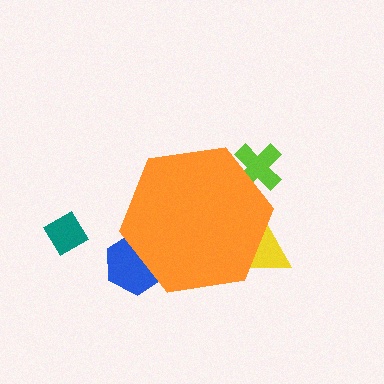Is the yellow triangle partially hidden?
Yes, the yellow triangle is partially hidden behind the orange hexagon.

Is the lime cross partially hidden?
Yes, the lime cross is partially hidden behind the orange hexagon.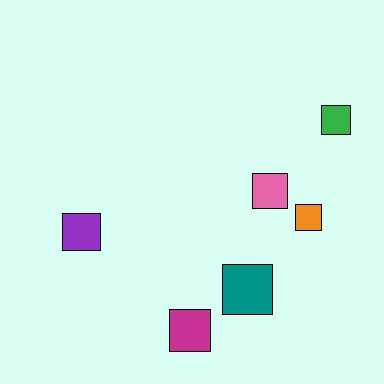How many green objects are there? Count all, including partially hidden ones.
There is 1 green object.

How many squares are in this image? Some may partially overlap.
There are 6 squares.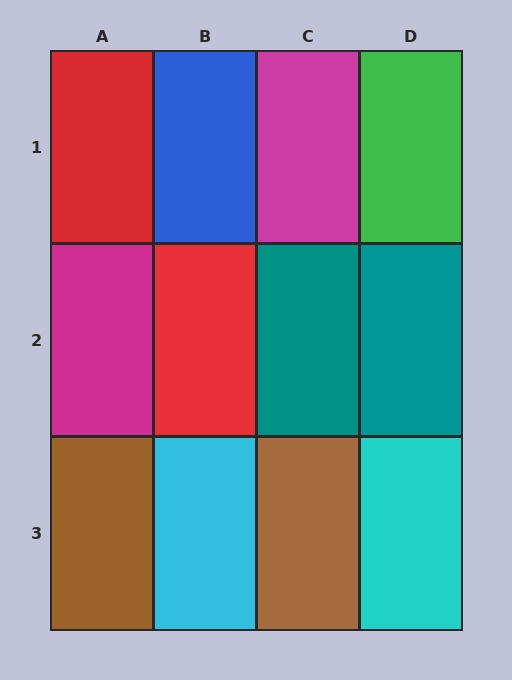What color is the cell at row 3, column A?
Brown.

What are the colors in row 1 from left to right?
Red, blue, magenta, green.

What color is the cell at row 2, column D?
Teal.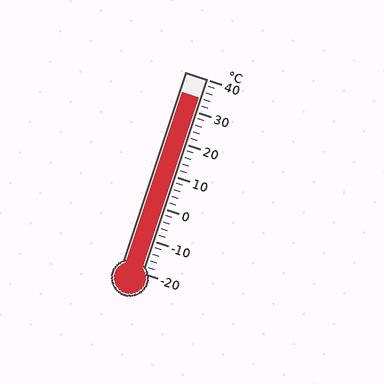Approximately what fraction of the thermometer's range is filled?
The thermometer is filled to approximately 90% of its range.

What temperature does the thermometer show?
The thermometer shows approximately 34°C.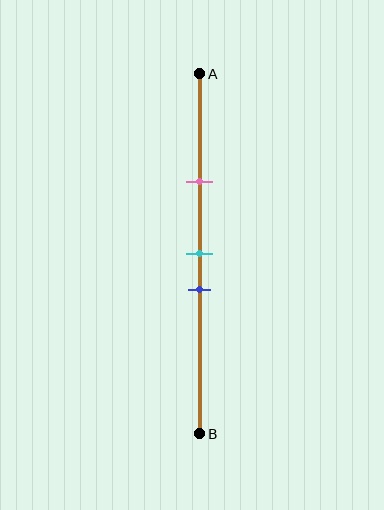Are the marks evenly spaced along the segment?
No, the marks are not evenly spaced.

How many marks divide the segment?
There are 3 marks dividing the segment.